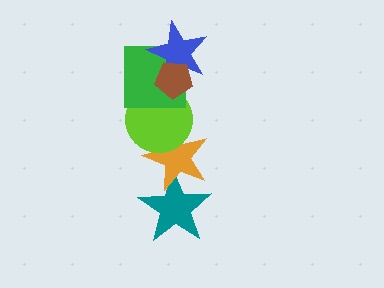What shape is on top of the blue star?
The brown pentagon is on top of the blue star.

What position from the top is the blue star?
The blue star is 2nd from the top.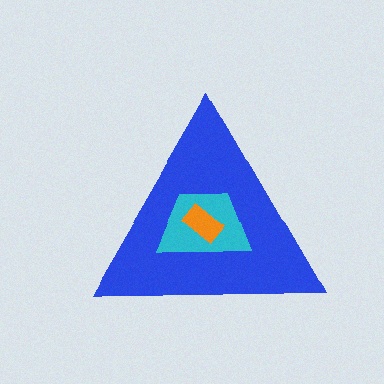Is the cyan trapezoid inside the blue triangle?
Yes.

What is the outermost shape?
The blue triangle.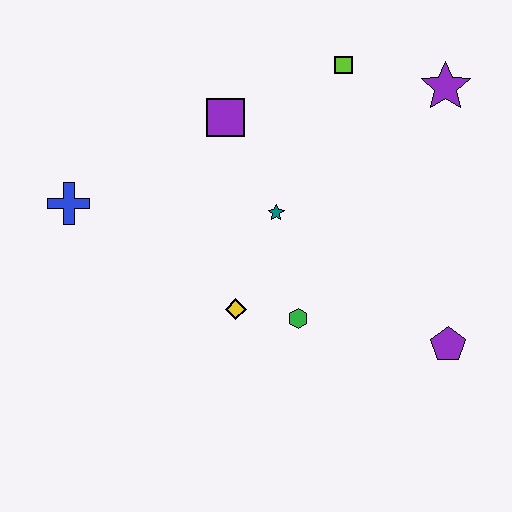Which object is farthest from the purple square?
The purple pentagon is farthest from the purple square.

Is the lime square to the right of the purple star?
No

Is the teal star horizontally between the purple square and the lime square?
Yes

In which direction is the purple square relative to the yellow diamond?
The purple square is above the yellow diamond.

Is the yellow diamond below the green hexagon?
No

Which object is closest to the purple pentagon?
The green hexagon is closest to the purple pentagon.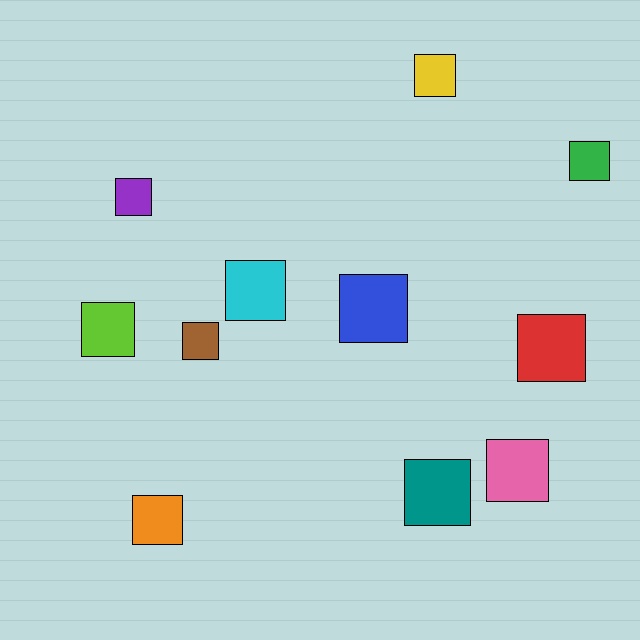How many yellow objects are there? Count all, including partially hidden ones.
There is 1 yellow object.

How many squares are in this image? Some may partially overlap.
There are 11 squares.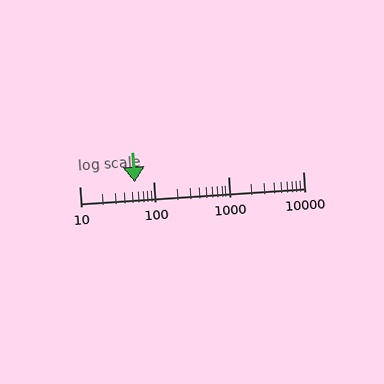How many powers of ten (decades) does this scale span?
The scale spans 3 decades, from 10 to 10000.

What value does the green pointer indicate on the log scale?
The pointer indicates approximately 56.